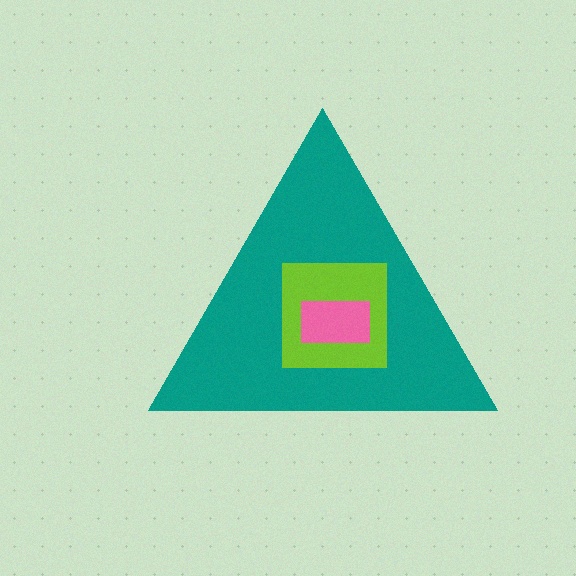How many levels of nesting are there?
3.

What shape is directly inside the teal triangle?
The lime square.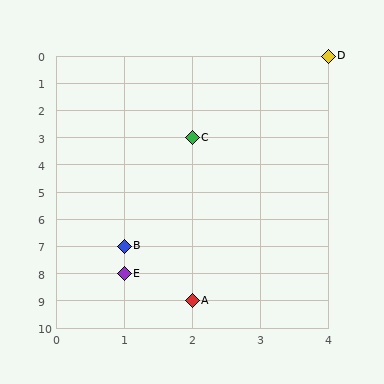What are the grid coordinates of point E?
Point E is at grid coordinates (1, 8).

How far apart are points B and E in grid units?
Points B and E are 1 row apart.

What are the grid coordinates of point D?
Point D is at grid coordinates (4, 0).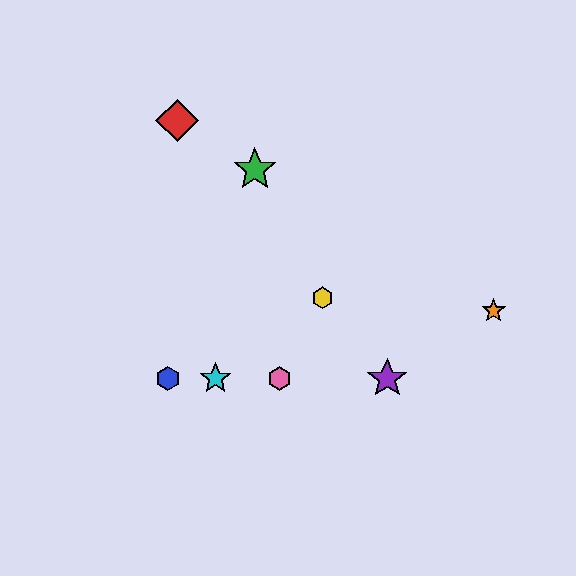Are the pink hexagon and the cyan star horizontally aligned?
Yes, both are at y≈378.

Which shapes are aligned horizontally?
The blue hexagon, the purple star, the cyan star, the pink hexagon are aligned horizontally.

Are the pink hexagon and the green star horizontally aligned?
No, the pink hexagon is at y≈378 and the green star is at y≈170.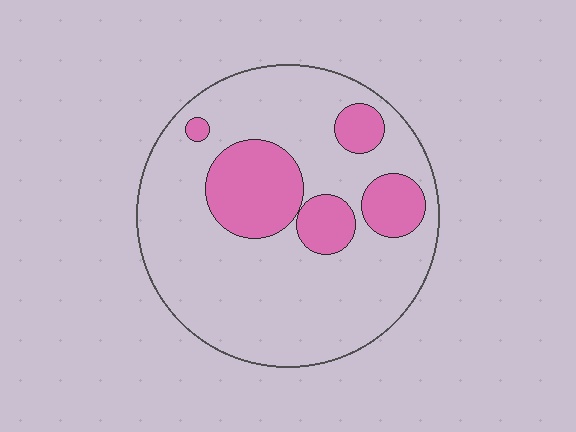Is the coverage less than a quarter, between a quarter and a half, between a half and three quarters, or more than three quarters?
Less than a quarter.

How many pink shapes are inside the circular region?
5.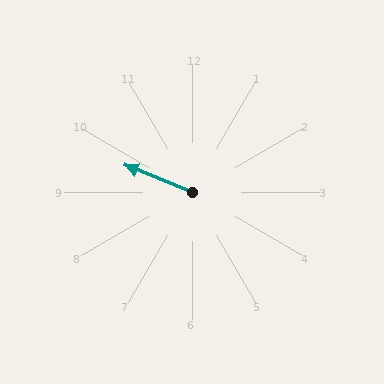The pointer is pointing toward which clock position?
Roughly 10 o'clock.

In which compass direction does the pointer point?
West.